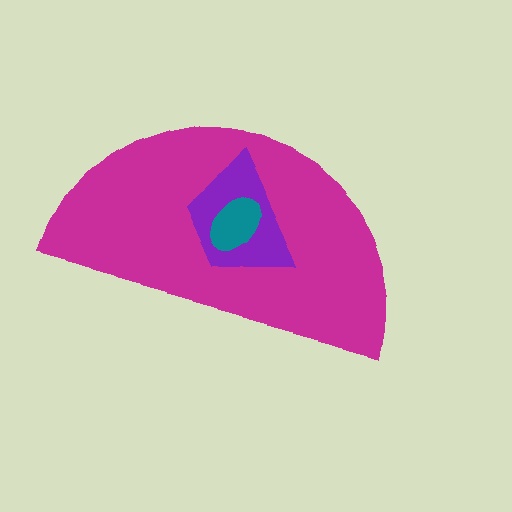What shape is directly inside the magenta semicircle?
The purple trapezoid.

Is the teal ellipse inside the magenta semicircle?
Yes.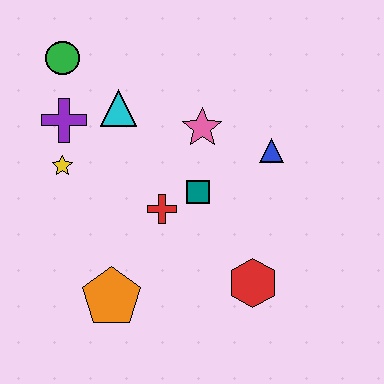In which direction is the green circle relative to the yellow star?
The green circle is above the yellow star.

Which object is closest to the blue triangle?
The pink star is closest to the blue triangle.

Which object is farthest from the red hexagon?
The green circle is farthest from the red hexagon.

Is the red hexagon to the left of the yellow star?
No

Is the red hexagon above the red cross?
No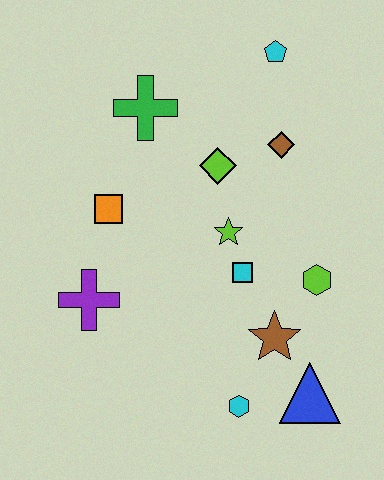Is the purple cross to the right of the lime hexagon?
No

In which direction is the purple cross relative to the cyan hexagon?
The purple cross is to the left of the cyan hexagon.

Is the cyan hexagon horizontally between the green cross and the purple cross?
No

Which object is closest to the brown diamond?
The lime diamond is closest to the brown diamond.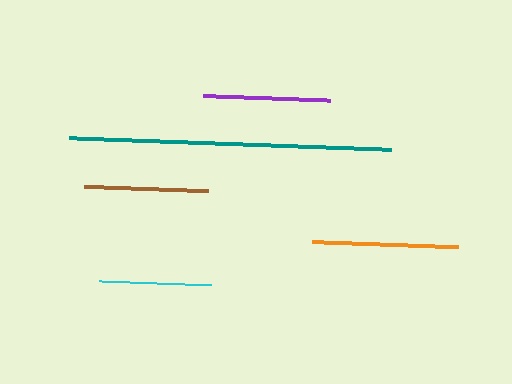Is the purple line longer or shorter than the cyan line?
The purple line is longer than the cyan line.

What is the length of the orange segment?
The orange segment is approximately 146 pixels long.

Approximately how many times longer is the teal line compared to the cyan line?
The teal line is approximately 2.9 times the length of the cyan line.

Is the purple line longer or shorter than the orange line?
The orange line is longer than the purple line.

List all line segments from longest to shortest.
From longest to shortest: teal, orange, purple, brown, cyan.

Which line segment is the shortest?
The cyan line is the shortest at approximately 112 pixels.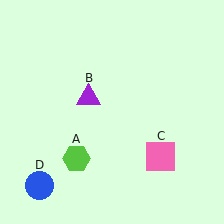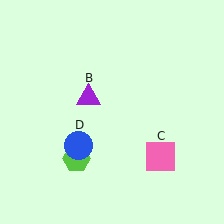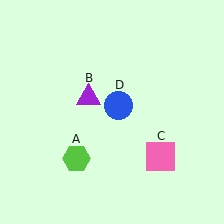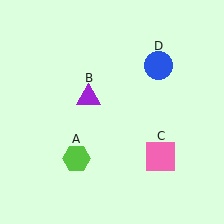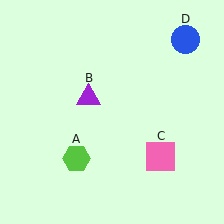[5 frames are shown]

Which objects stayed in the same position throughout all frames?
Lime hexagon (object A) and purple triangle (object B) and pink square (object C) remained stationary.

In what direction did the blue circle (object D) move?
The blue circle (object D) moved up and to the right.